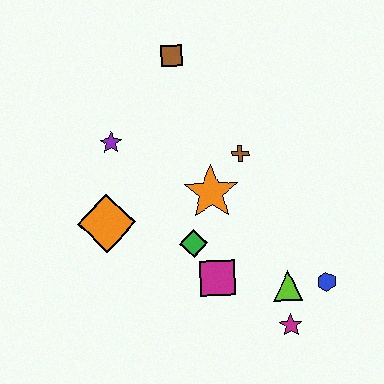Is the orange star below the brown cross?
Yes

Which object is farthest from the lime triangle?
The brown square is farthest from the lime triangle.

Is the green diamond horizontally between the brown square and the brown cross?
Yes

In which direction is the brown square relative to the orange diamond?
The brown square is above the orange diamond.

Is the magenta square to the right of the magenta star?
No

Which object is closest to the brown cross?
The orange star is closest to the brown cross.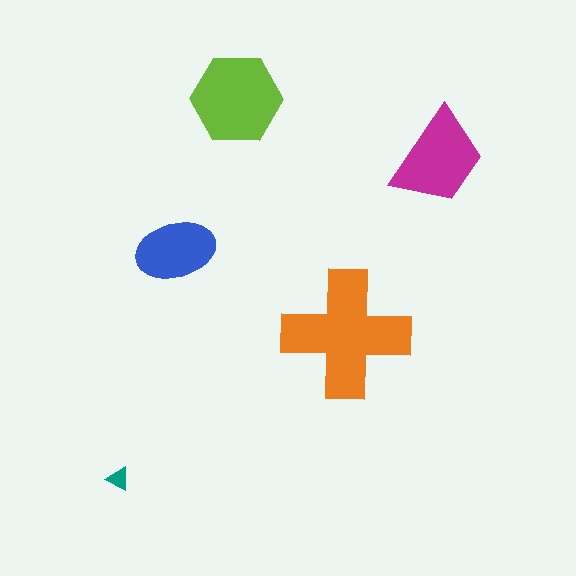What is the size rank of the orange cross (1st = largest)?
1st.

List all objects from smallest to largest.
The teal triangle, the blue ellipse, the magenta trapezoid, the lime hexagon, the orange cross.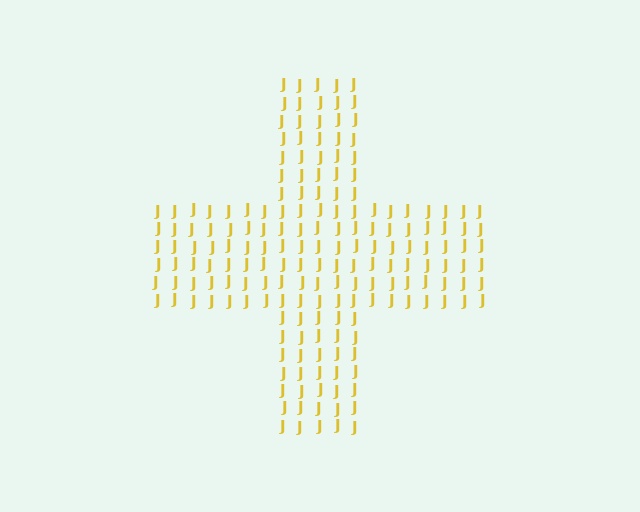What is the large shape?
The large shape is a cross.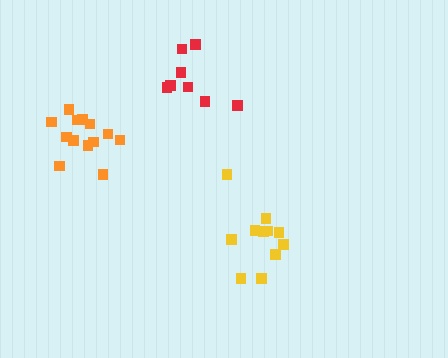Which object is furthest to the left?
The orange cluster is leftmost.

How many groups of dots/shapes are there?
There are 3 groups.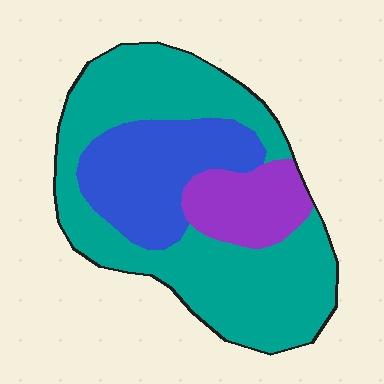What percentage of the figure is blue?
Blue covers roughly 25% of the figure.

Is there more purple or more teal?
Teal.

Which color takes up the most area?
Teal, at roughly 60%.